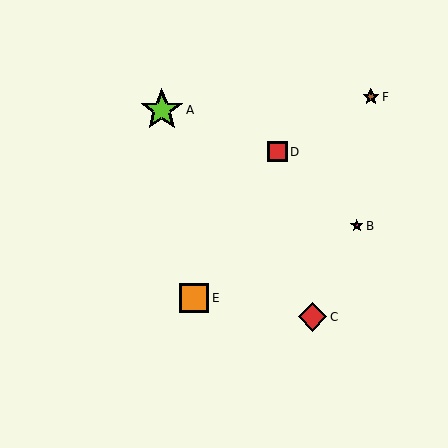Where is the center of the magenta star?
The center of the magenta star is at (357, 226).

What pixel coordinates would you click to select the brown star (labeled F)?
Click at (371, 97) to select the brown star F.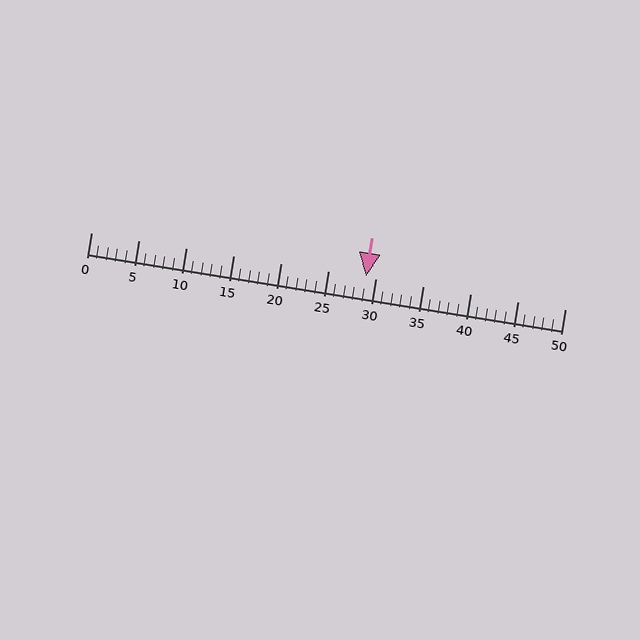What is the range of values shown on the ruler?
The ruler shows values from 0 to 50.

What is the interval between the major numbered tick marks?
The major tick marks are spaced 5 units apart.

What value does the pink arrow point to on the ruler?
The pink arrow points to approximately 29.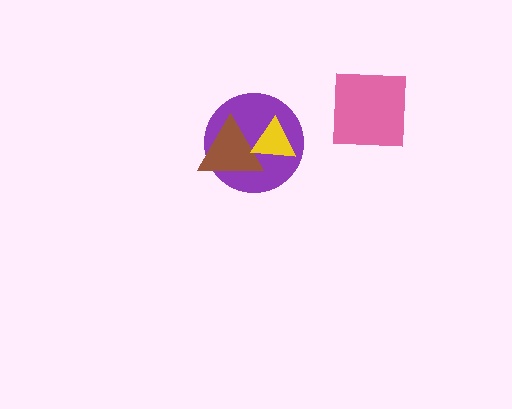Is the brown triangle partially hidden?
Yes, it is partially covered by another shape.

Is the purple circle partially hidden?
Yes, it is partially covered by another shape.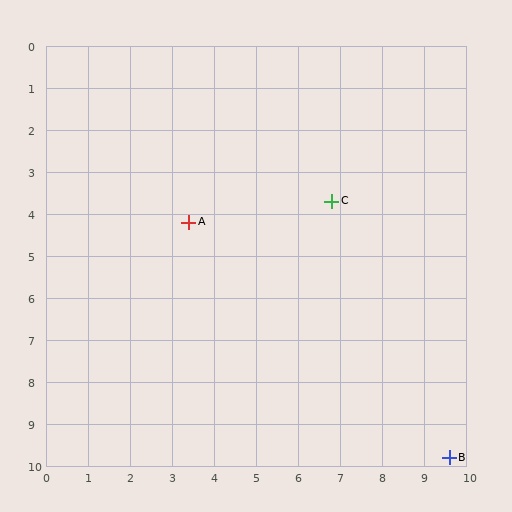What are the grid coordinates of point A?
Point A is at approximately (3.4, 4.2).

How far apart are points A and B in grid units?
Points A and B are about 8.4 grid units apart.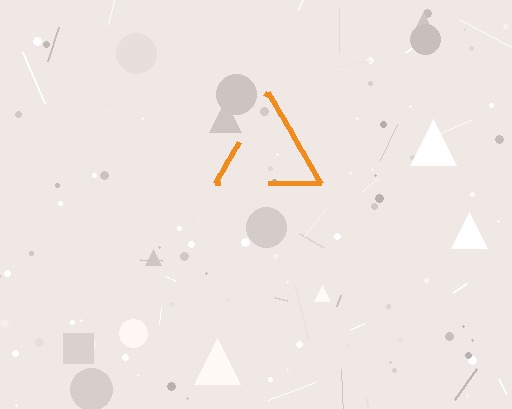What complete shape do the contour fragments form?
The contour fragments form a triangle.